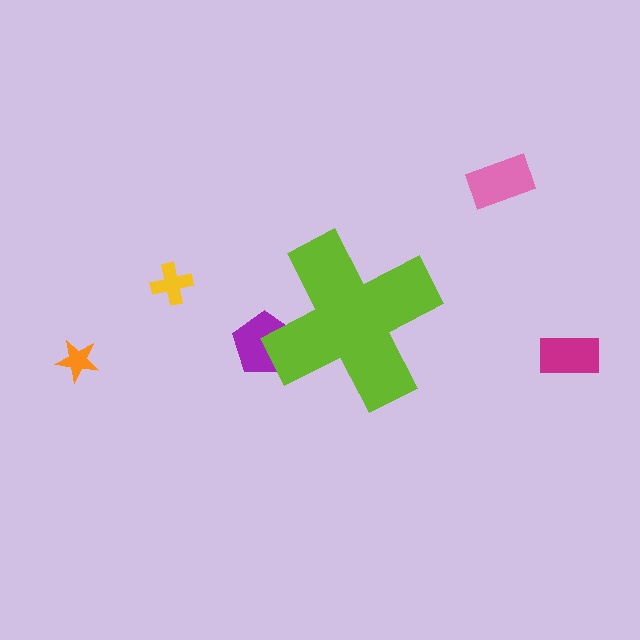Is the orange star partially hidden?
No, the orange star is fully visible.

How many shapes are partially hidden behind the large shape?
1 shape is partially hidden.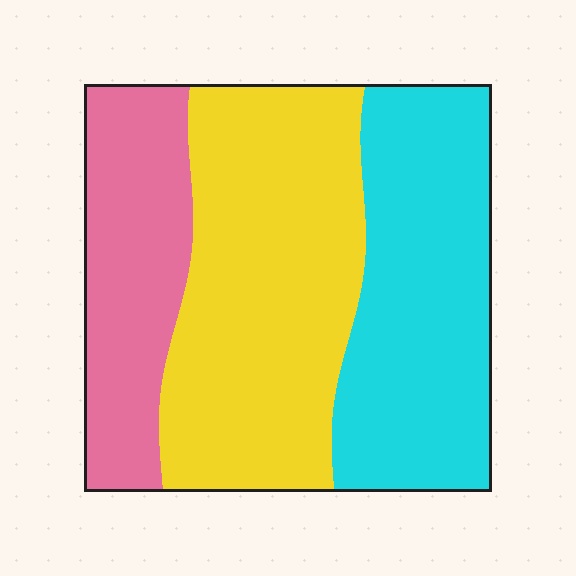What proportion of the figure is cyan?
Cyan covers around 35% of the figure.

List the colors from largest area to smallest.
From largest to smallest: yellow, cyan, pink.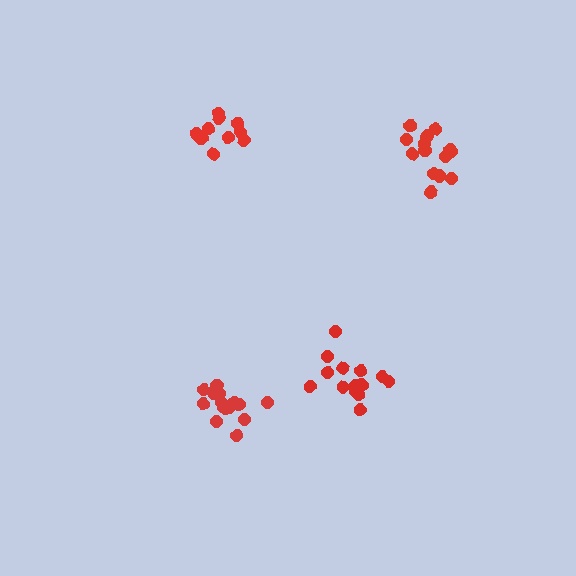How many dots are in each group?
Group 1: 10 dots, Group 2: 15 dots, Group 3: 16 dots, Group 4: 14 dots (55 total).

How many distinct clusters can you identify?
There are 4 distinct clusters.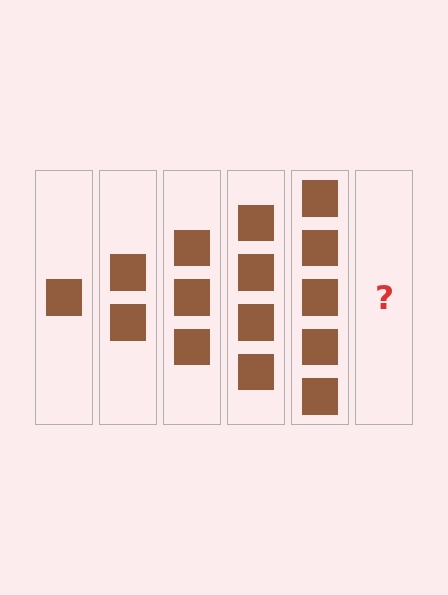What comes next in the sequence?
The next element should be 6 squares.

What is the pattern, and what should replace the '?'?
The pattern is that each step adds one more square. The '?' should be 6 squares.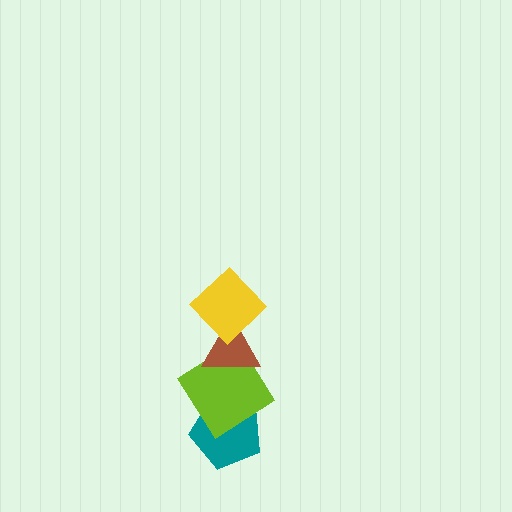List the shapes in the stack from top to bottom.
From top to bottom: the yellow diamond, the brown triangle, the lime diamond, the teal pentagon.